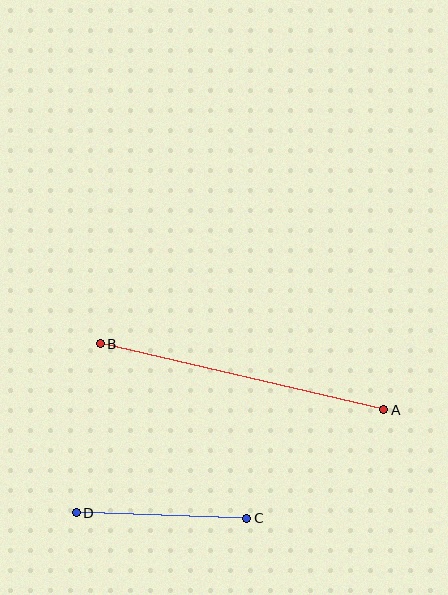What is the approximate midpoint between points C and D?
The midpoint is at approximately (161, 515) pixels.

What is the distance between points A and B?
The distance is approximately 291 pixels.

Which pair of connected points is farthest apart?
Points A and B are farthest apart.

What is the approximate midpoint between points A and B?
The midpoint is at approximately (242, 377) pixels.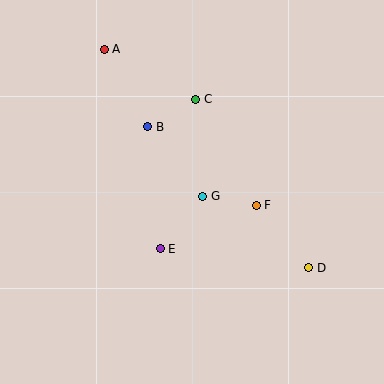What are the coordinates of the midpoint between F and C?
The midpoint between F and C is at (226, 152).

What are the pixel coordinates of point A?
Point A is at (104, 49).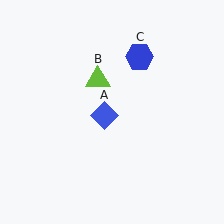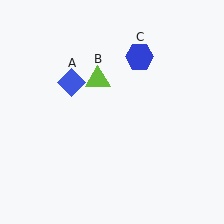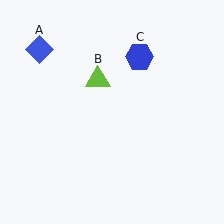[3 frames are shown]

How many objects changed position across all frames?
1 object changed position: blue diamond (object A).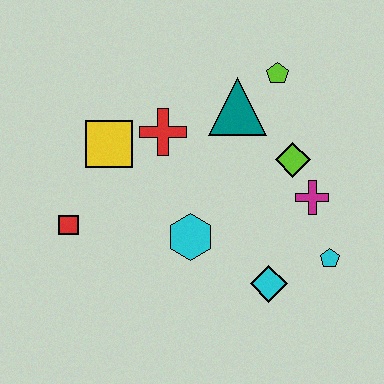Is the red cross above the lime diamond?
Yes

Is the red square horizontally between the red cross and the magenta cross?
No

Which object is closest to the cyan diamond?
The cyan pentagon is closest to the cyan diamond.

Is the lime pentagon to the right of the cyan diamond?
Yes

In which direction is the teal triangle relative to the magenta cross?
The teal triangle is above the magenta cross.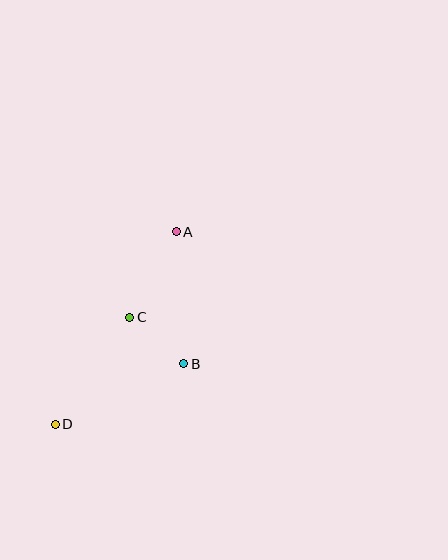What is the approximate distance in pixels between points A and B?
The distance between A and B is approximately 132 pixels.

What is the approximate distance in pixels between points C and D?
The distance between C and D is approximately 130 pixels.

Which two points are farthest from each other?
Points A and D are farthest from each other.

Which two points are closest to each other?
Points B and C are closest to each other.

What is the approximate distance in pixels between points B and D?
The distance between B and D is approximately 142 pixels.